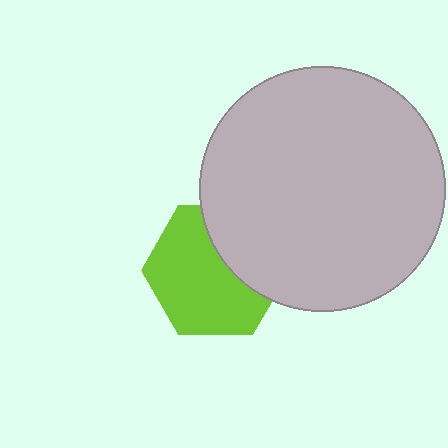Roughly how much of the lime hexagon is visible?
Most of it is visible (roughly 66%).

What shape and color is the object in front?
The object in front is a light gray circle.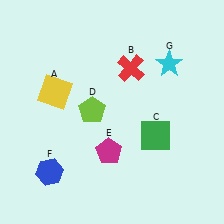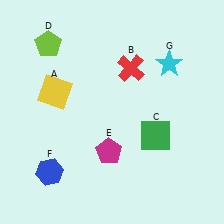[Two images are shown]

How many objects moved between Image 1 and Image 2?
1 object moved between the two images.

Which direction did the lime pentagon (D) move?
The lime pentagon (D) moved up.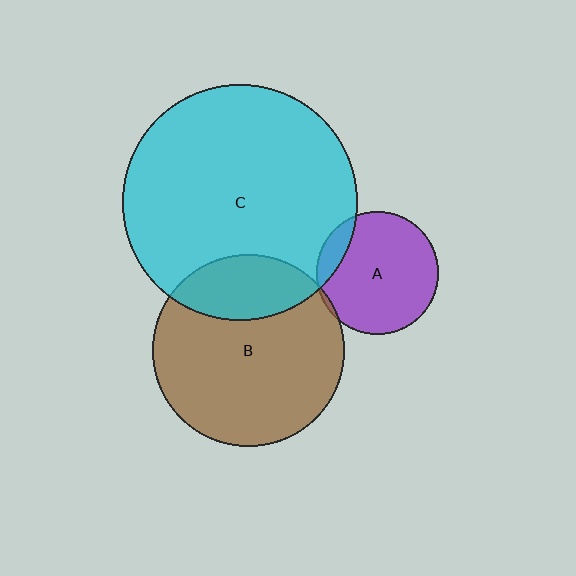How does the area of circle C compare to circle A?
Approximately 3.7 times.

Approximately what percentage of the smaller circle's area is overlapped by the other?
Approximately 25%.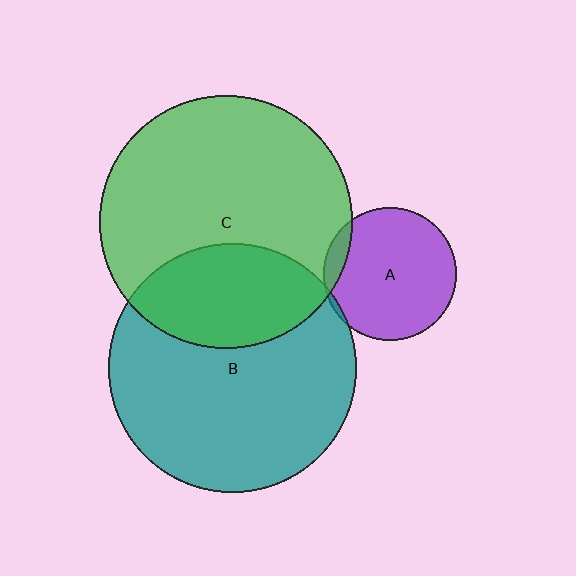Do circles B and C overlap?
Yes.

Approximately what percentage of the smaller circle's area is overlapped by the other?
Approximately 30%.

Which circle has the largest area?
Circle C (green).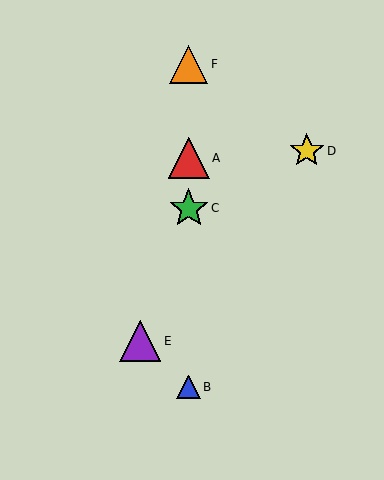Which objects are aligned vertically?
Objects A, B, C, F are aligned vertically.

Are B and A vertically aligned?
Yes, both are at x≈189.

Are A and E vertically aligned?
No, A is at x≈189 and E is at x≈140.